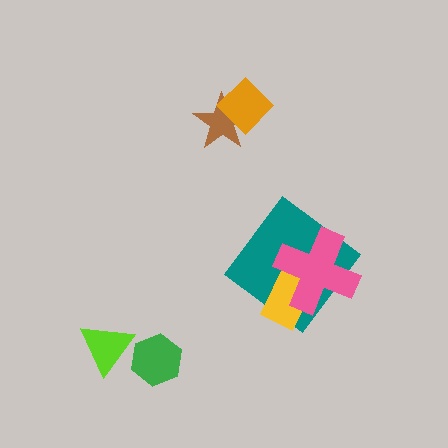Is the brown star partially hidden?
Yes, it is partially covered by another shape.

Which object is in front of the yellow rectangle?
The pink cross is in front of the yellow rectangle.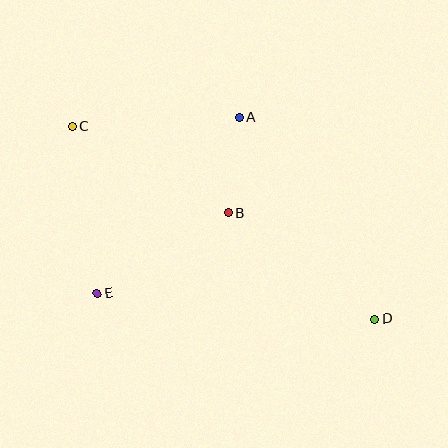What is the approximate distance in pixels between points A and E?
The distance between A and E is approximately 226 pixels.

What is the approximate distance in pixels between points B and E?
The distance between B and E is approximately 153 pixels.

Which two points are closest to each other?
Points A and B are closest to each other.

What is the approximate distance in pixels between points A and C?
The distance between A and C is approximately 167 pixels.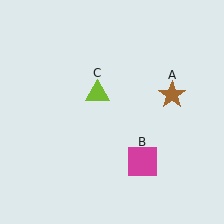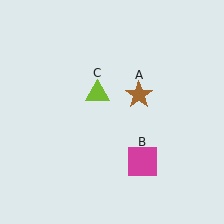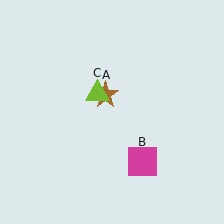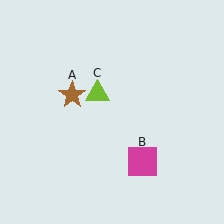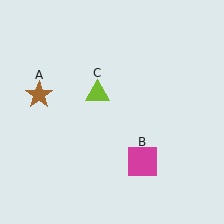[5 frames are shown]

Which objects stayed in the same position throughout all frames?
Magenta square (object B) and lime triangle (object C) remained stationary.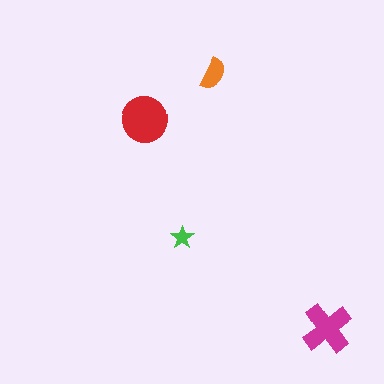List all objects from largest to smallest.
The red circle, the magenta cross, the orange semicircle, the green star.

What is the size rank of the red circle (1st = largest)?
1st.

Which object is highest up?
The orange semicircle is topmost.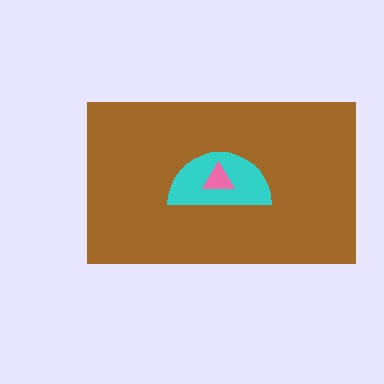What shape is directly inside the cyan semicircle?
The pink triangle.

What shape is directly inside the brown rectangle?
The cyan semicircle.